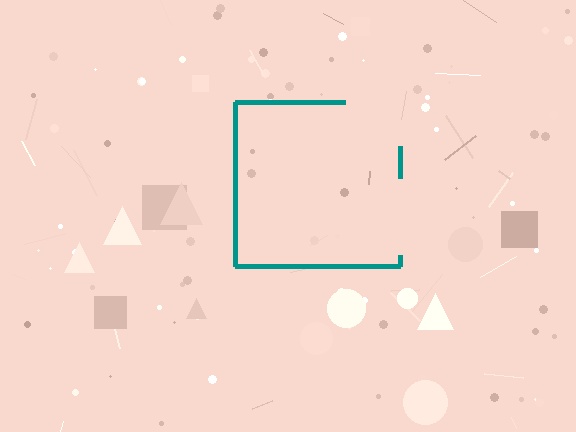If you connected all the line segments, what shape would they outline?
They would outline a square.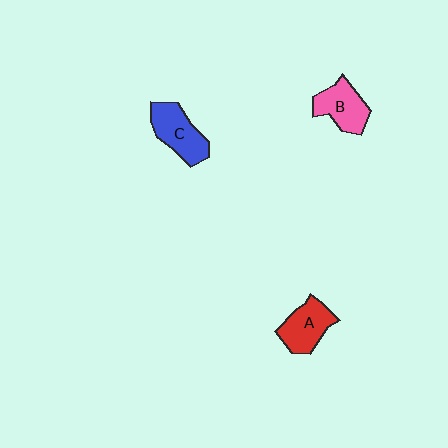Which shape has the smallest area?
Shape B (pink).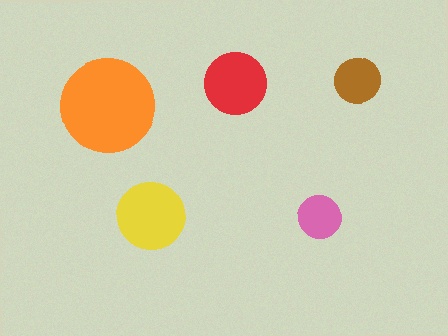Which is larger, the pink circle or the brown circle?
The brown one.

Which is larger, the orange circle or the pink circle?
The orange one.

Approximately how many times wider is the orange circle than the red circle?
About 1.5 times wider.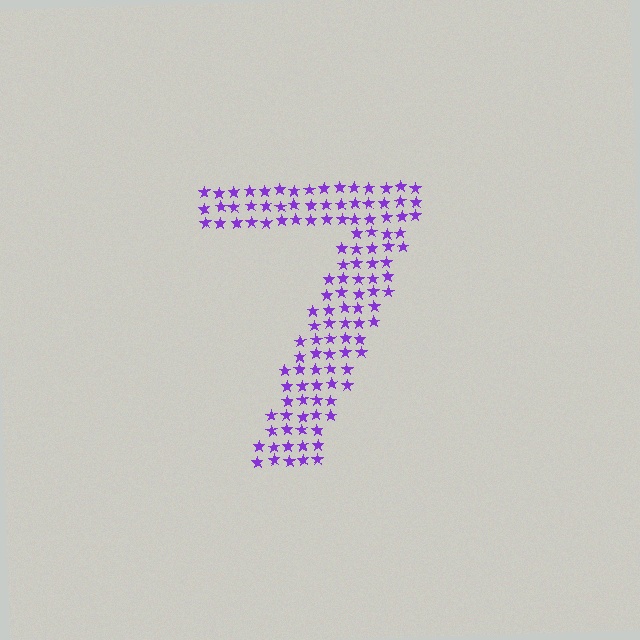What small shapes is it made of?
It is made of small stars.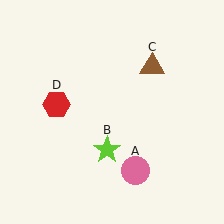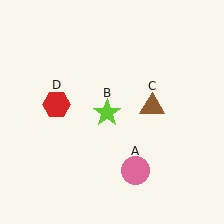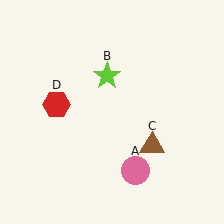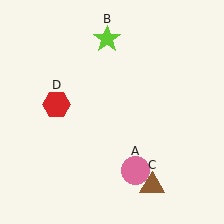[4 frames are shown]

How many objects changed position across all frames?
2 objects changed position: lime star (object B), brown triangle (object C).